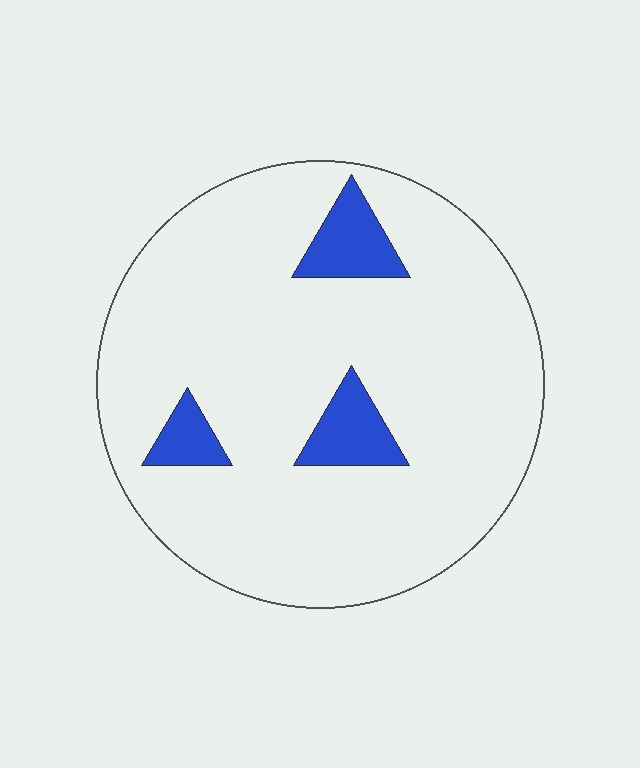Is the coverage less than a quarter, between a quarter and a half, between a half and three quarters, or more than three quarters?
Less than a quarter.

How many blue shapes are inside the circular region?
3.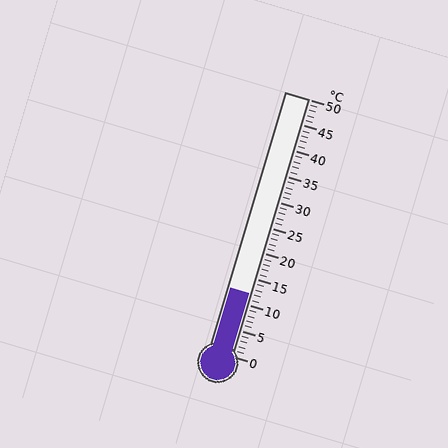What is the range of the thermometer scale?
The thermometer scale ranges from 0°C to 50°C.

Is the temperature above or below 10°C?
The temperature is above 10°C.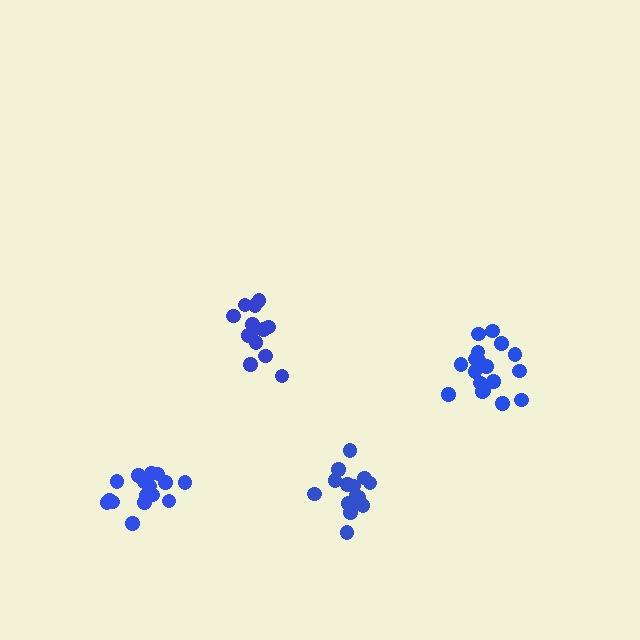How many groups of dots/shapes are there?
There are 4 groups.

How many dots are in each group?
Group 1: 15 dots, Group 2: 13 dots, Group 3: 18 dots, Group 4: 17 dots (63 total).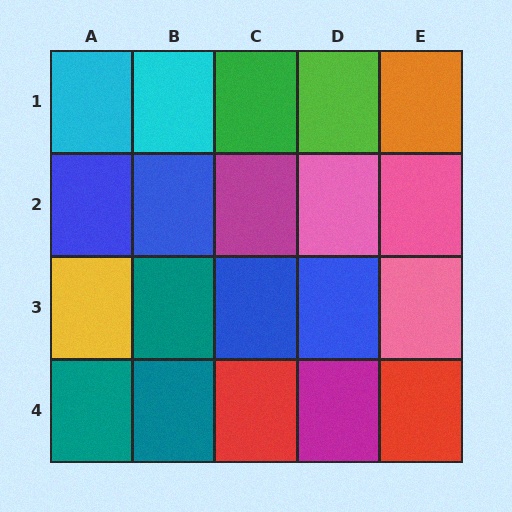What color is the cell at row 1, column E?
Orange.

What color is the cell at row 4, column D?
Magenta.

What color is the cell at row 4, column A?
Teal.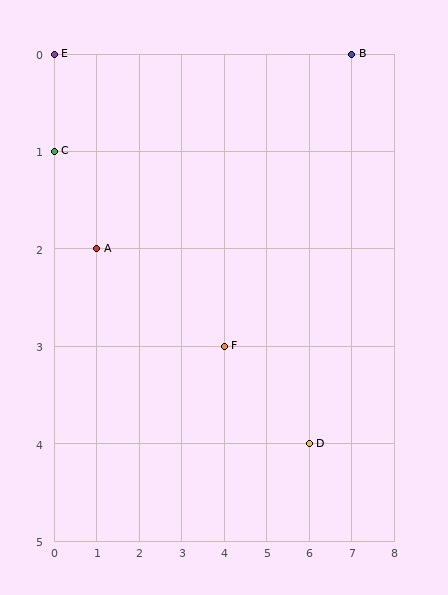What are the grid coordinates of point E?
Point E is at grid coordinates (0, 0).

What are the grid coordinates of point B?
Point B is at grid coordinates (7, 0).